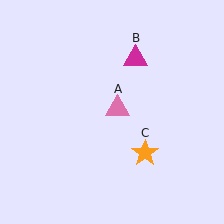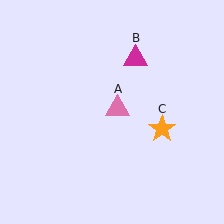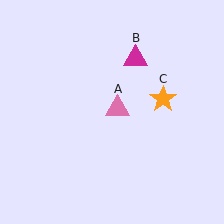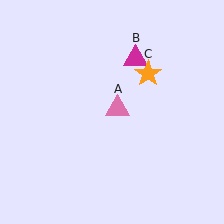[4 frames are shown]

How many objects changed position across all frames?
1 object changed position: orange star (object C).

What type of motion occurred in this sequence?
The orange star (object C) rotated counterclockwise around the center of the scene.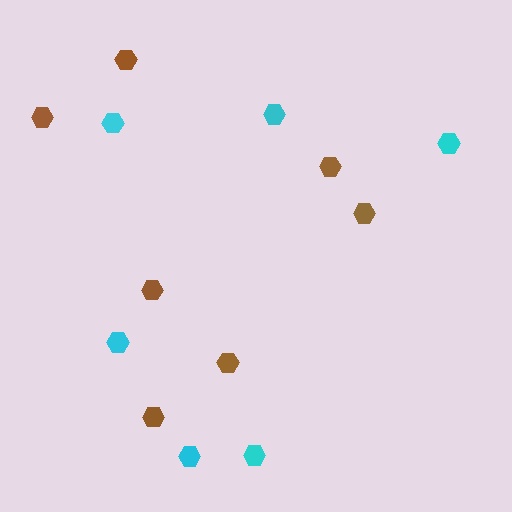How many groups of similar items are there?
There are 2 groups: one group of cyan hexagons (6) and one group of brown hexagons (7).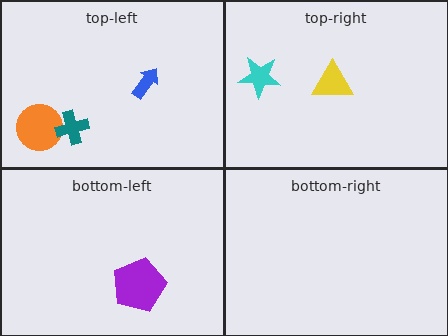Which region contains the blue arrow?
The top-left region.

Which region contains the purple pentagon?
The bottom-left region.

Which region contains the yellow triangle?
The top-right region.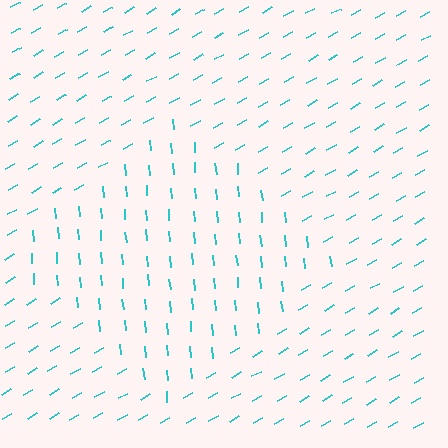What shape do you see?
I see a diamond.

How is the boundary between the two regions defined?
The boundary is defined purely by a change in line orientation (approximately 65 degrees difference). All lines are the same color and thickness.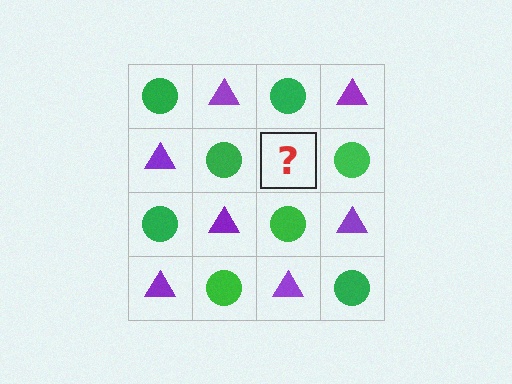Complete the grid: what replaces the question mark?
The question mark should be replaced with a purple triangle.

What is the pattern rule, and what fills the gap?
The rule is that it alternates green circle and purple triangle in a checkerboard pattern. The gap should be filled with a purple triangle.